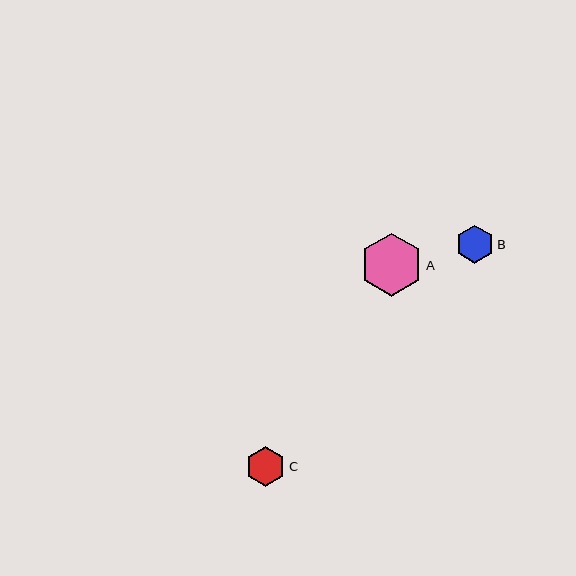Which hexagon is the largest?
Hexagon A is the largest with a size of approximately 63 pixels.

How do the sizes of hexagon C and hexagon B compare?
Hexagon C and hexagon B are approximately the same size.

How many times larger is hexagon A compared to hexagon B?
Hexagon A is approximately 1.7 times the size of hexagon B.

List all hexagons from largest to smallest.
From largest to smallest: A, C, B.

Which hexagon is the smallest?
Hexagon B is the smallest with a size of approximately 38 pixels.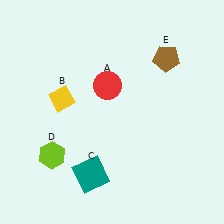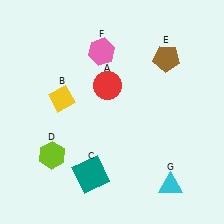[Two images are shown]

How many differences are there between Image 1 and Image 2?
There are 2 differences between the two images.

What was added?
A pink hexagon (F), a cyan triangle (G) were added in Image 2.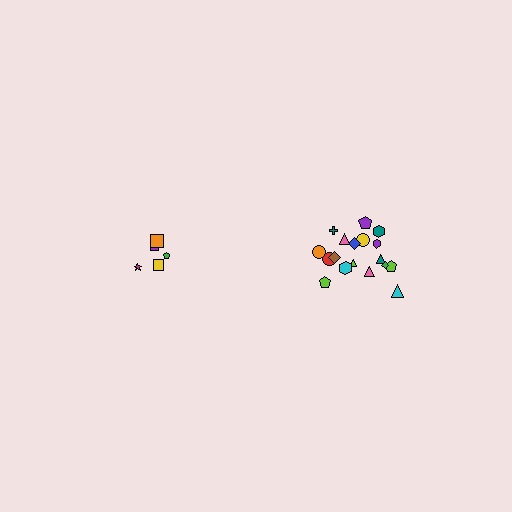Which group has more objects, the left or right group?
The right group.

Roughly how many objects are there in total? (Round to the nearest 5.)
Roughly 25 objects in total.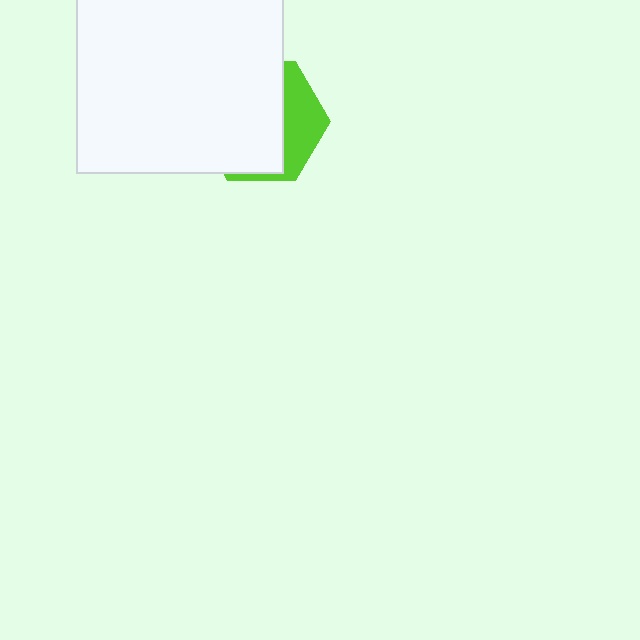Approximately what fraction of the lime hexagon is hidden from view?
Roughly 67% of the lime hexagon is hidden behind the white square.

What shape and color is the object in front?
The object in front is a white square.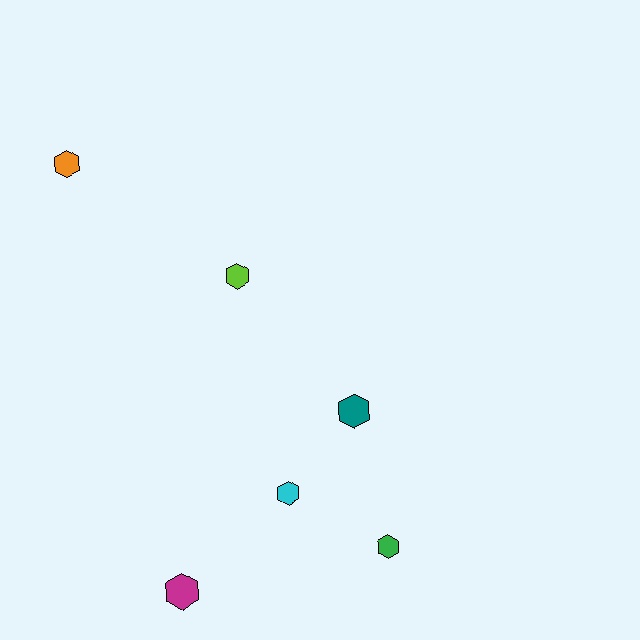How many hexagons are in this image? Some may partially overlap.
There are 6 hexagons.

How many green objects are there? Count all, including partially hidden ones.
There is 1 green object.